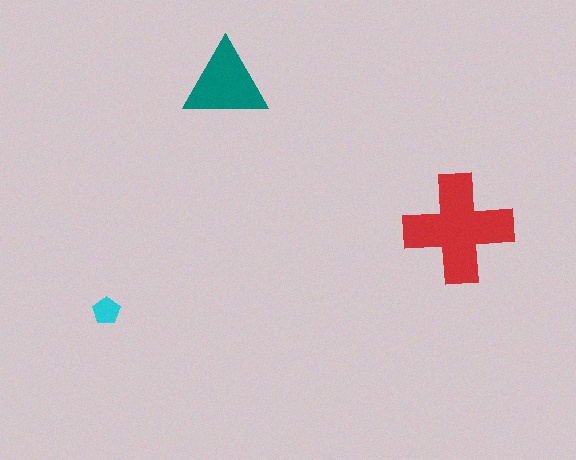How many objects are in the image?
There are 3 objects in the image.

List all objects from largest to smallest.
The red cross, the teal triangle, the cyan pentagon.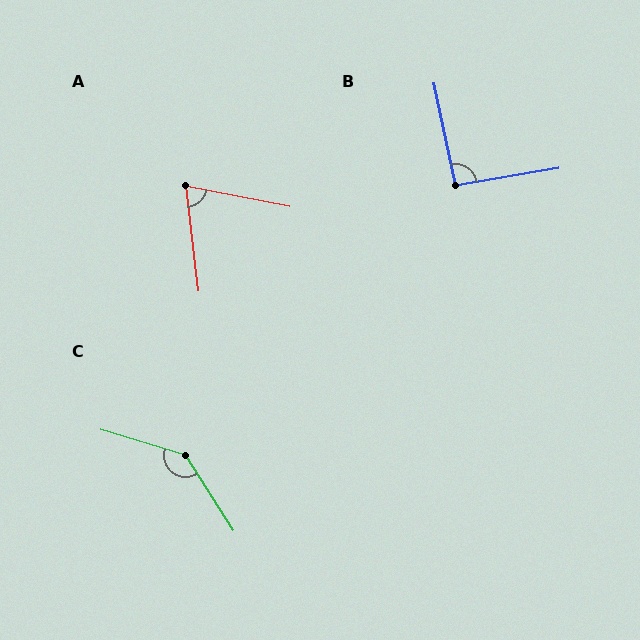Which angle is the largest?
C, at approximately 140 degrees.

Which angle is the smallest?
A, at approximately 72 degrees.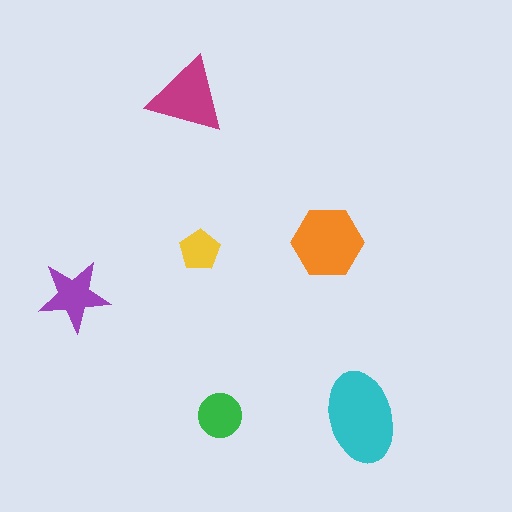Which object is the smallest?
The yellow pentagon.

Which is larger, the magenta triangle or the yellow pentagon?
The magenta triangle.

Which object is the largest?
The cyan ellipse.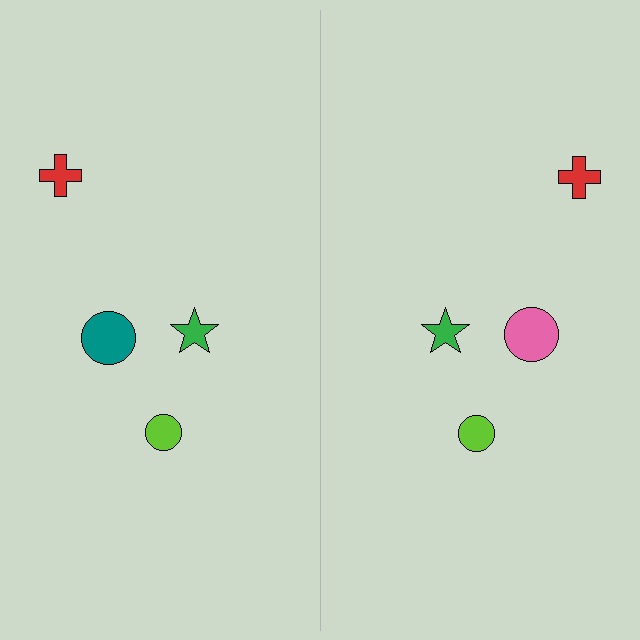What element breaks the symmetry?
The pink circle on the right side breaks the symmetry — its mirror counterpart is teal.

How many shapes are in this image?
There are 8 shapes in this image.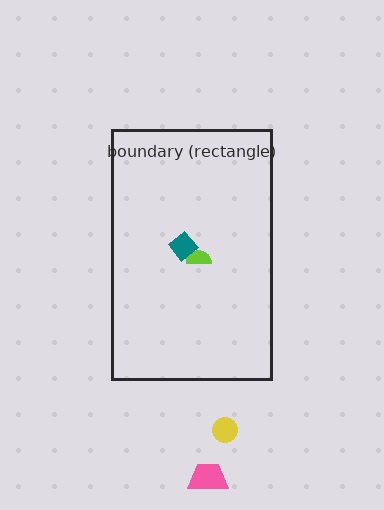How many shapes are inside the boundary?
2 inside, 2 outside.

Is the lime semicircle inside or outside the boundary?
Inside.